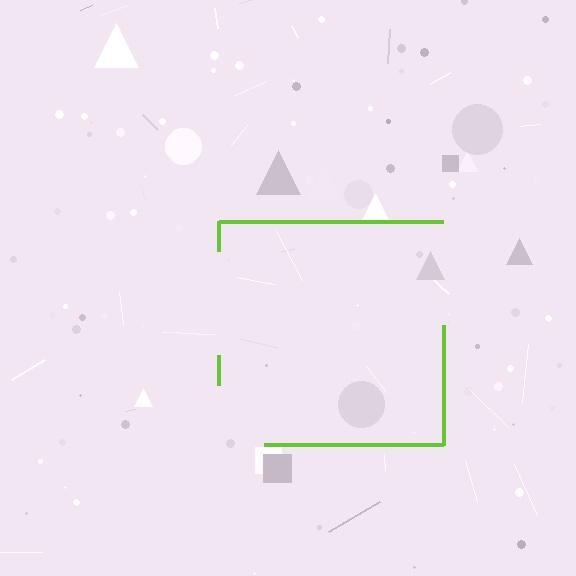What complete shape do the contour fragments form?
The contour fragments form a square.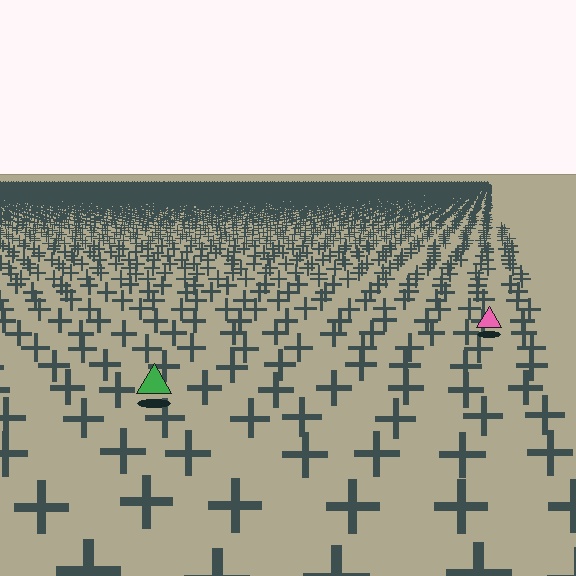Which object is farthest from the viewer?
The pink triangle is farthest from the viewer. It appears smaller and the ground texture around it is denser.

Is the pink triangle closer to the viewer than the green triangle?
No. The green triangle is closer — you can tell from the texture gradient: the ground texture is coarser near it.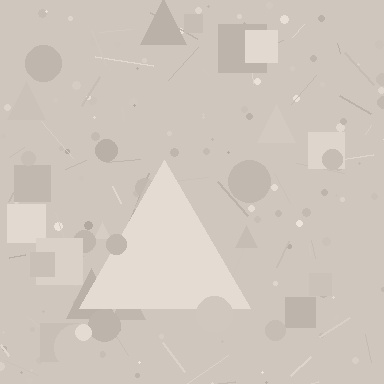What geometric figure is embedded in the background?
A triangle is embedded in the background.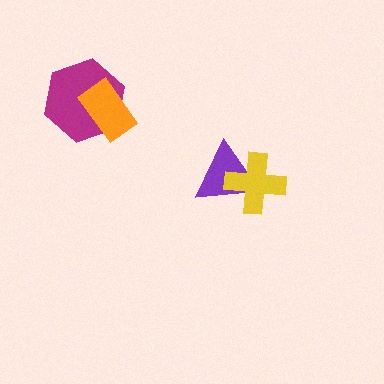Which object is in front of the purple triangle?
The yellow cross is in front of the purple triangle.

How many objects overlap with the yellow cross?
1 object overlaps with the yellow cross.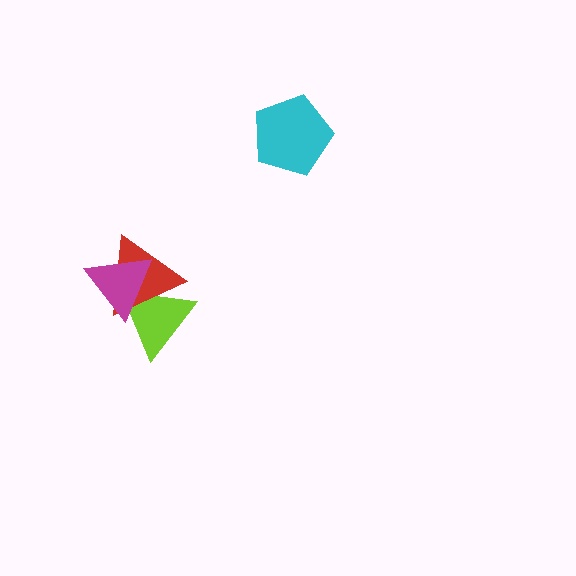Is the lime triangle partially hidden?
Yes, it is partially covered by another shape.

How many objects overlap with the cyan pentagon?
0 objects overlap with the cyan pentagon.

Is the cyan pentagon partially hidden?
No, no other shape covers it.